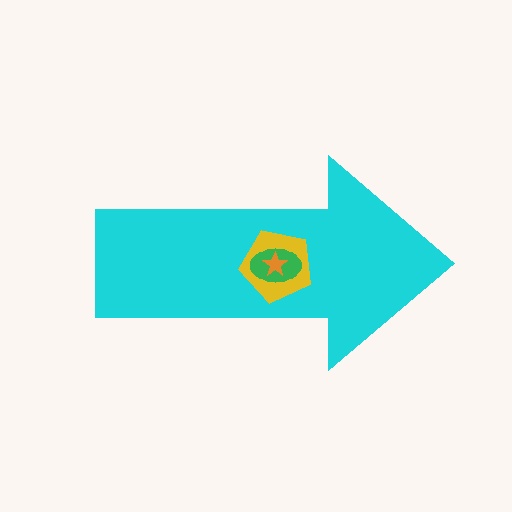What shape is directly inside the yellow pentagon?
The green ellipse.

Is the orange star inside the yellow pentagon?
Yes.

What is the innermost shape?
The orange star.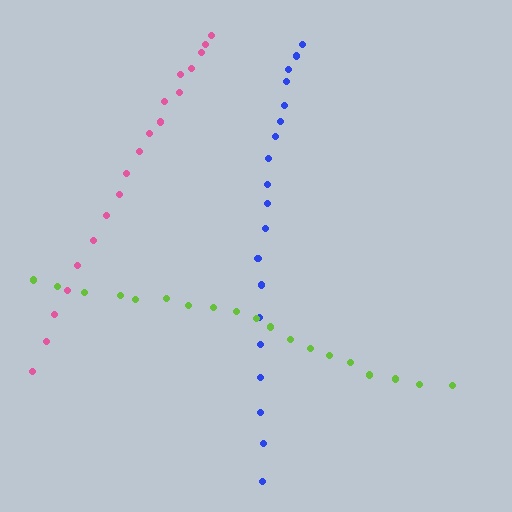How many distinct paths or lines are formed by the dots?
There are 3 distinct paths.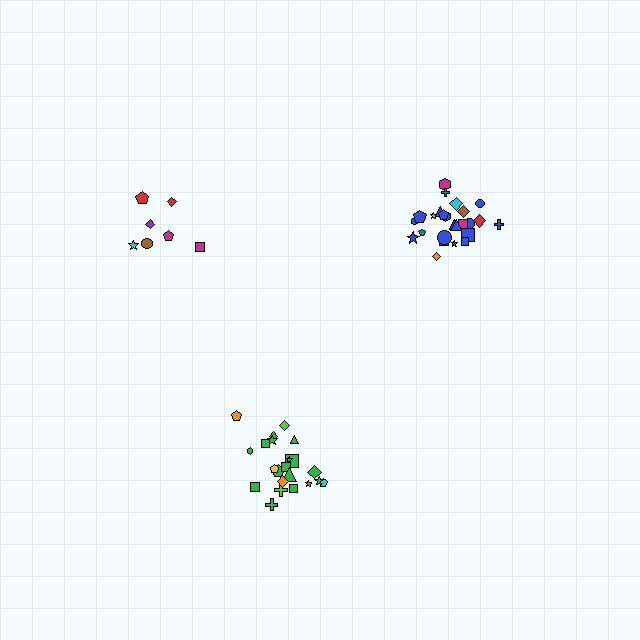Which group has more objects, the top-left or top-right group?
The top-right group.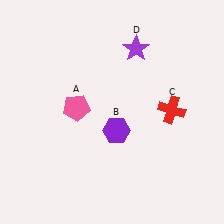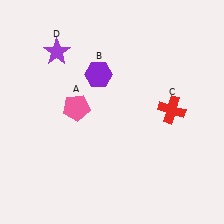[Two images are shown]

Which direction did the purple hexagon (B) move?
The purple hexagon (B) moved up.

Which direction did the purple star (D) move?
The purple star (D) moved left.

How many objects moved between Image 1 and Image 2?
2 objects moved between the two images.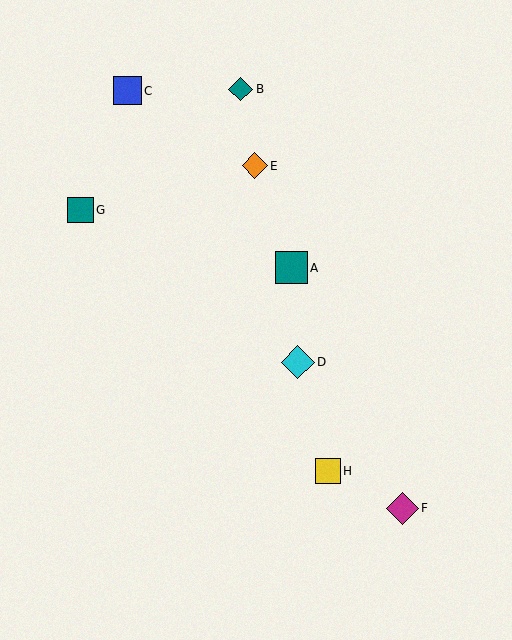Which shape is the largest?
The cyan diamond (labeled D) is the largest.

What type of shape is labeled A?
Shape A is a teal square.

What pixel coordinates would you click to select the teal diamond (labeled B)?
Click at (241, 89) to select the teal diamond B.